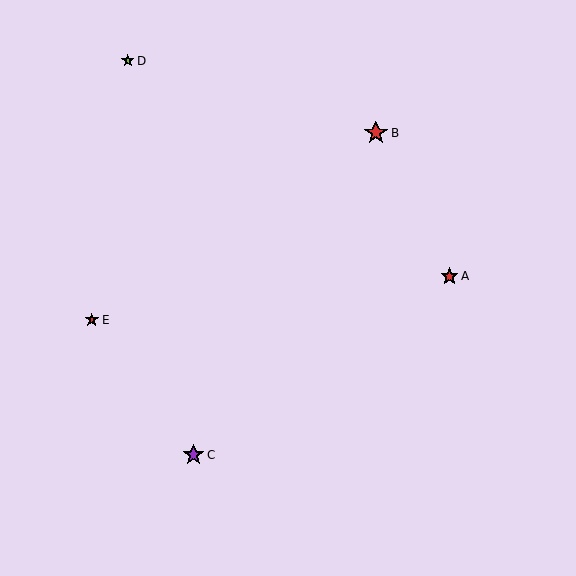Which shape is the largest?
The red star (labeled B) is the largest.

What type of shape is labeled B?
Shape B is a red star.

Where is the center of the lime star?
The center of the lime star is at (128, 61).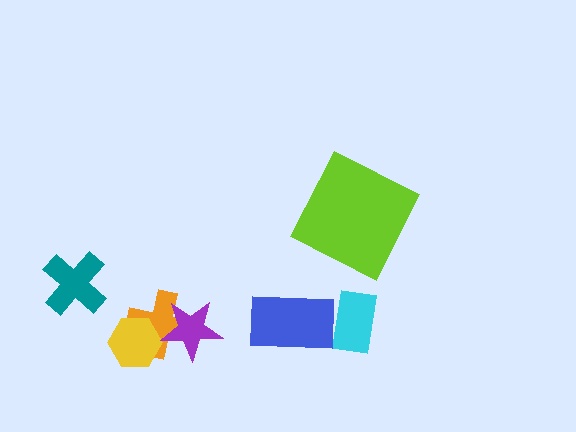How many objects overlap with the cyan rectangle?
1 object overlaps with the cyan rectangle.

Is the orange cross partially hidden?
Yes, it is partially covered by another shape.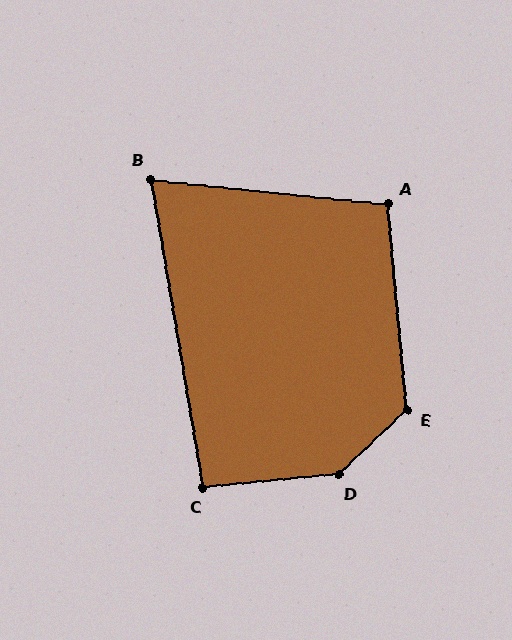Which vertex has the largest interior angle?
D, at approximately 141 degrees.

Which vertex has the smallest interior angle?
B, at approximately 74 degrees.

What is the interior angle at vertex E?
Approximately 129 degrees (obtuse).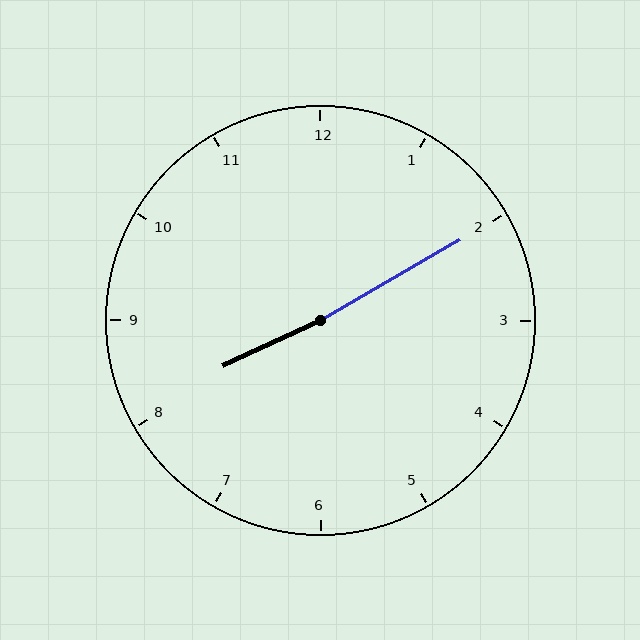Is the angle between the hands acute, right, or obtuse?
It is obtuse.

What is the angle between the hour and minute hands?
Approximately 175 degrees.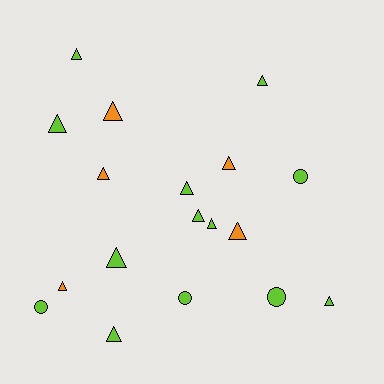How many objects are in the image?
There are 18 objects.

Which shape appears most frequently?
Triangle, with 14 objects.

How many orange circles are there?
There are no orange circles.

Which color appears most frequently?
Lime, with 13 objects.